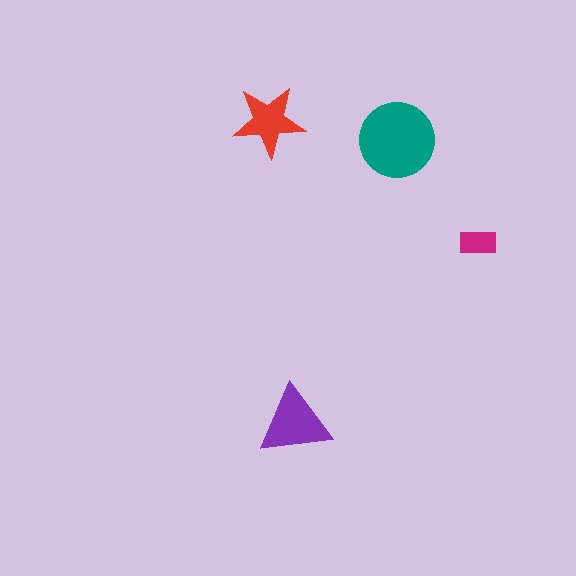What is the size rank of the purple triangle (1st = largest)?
2nd.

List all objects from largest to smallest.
The teal circle, the purple triangle, the red star, the magenta rectangle.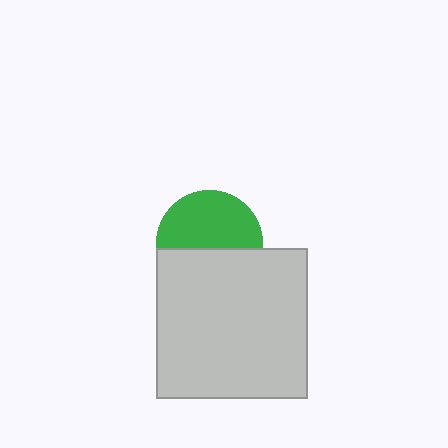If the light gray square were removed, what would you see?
You would see the complete green circle.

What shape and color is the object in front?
The object in front is a light gray square.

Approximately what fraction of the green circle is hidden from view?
Roughly 45% of the green circle is hidden behind the light gray square.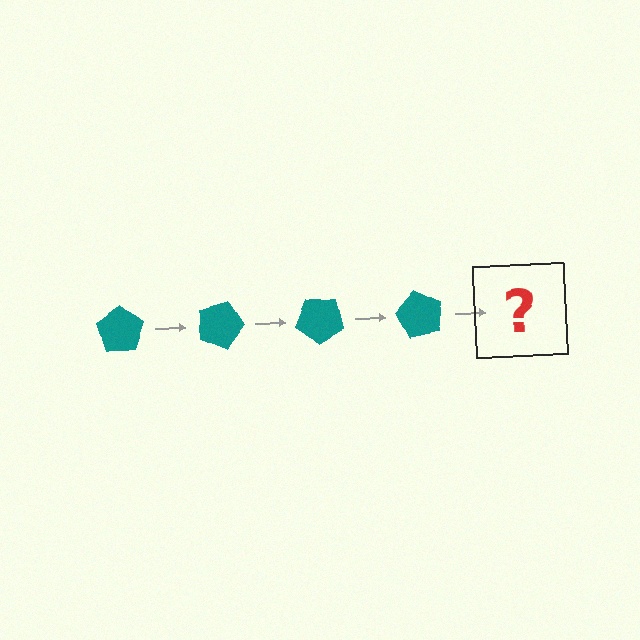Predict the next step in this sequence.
The next step is a teal pentagon rotated 80 degrees.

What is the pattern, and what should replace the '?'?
The pattern is that the pentagon rotates 20 degrees each step. The '?' should be a teal pentagon rotated 80 degrees.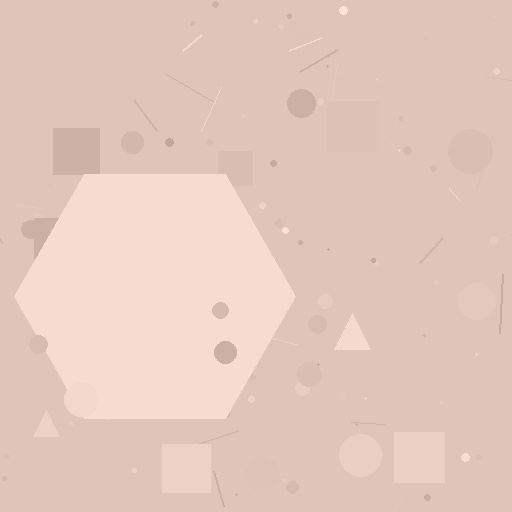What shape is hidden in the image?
A hexagon is hidden in the image.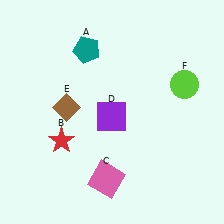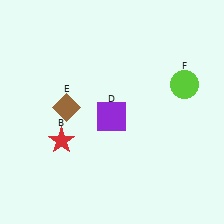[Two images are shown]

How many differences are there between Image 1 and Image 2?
There are 2 differences between the two images.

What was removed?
The teal pentagon (A), the pink square (C) were removed in Image 2.